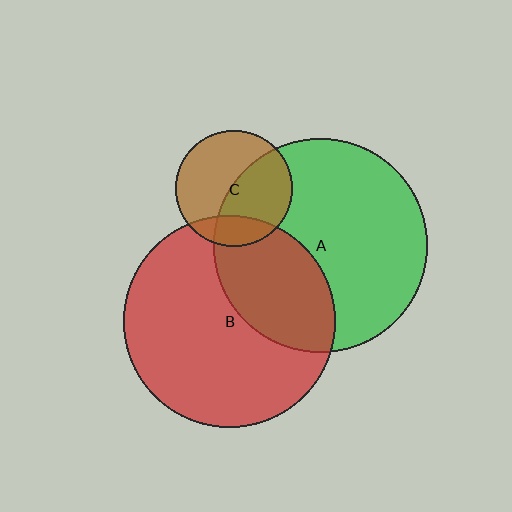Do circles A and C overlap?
Yes.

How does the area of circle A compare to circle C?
Approximately 3.4 times.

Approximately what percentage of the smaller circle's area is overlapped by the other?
Approximately 50%.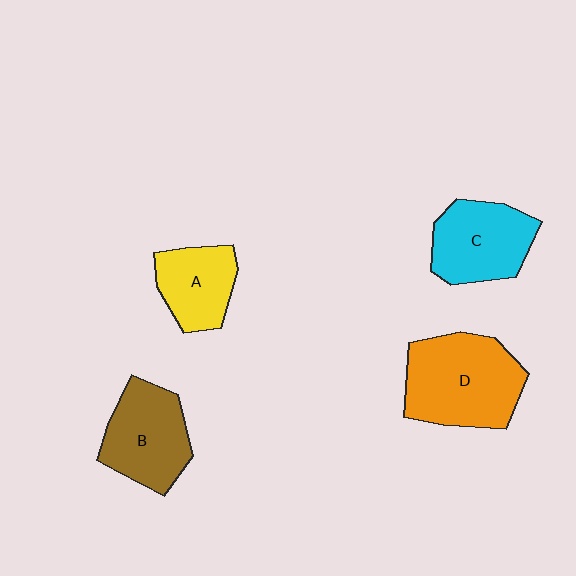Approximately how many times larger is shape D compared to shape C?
Approximately 1.3 times.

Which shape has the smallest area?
Shape A (yellow).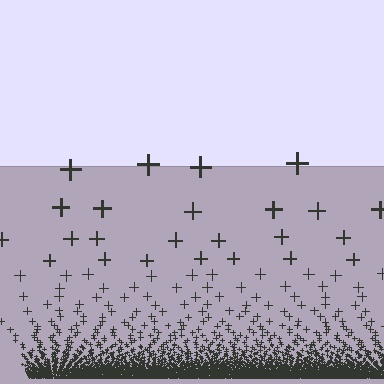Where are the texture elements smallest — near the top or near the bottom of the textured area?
Near the bottom.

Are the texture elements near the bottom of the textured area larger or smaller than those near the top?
Smaller. The gradient is inverted — elements near the bottom are smaller and denser.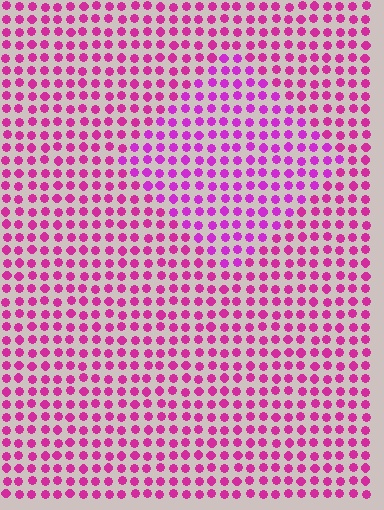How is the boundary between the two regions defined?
The boundary is defined purely by a slight shift in hue (about 20 degrees). Spacing, size, and orientation are identical on both sides.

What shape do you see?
I see a diamond.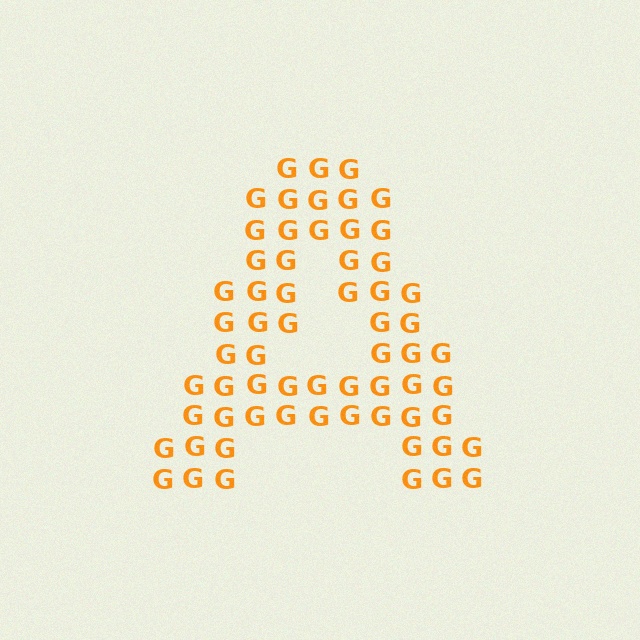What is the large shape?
The large shape is the letter A.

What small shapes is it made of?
It is made of small letter G's.